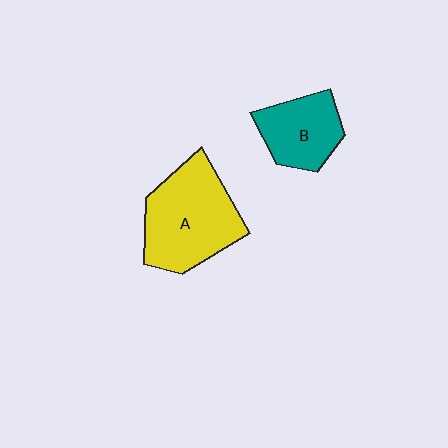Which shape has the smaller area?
Shape B (teal).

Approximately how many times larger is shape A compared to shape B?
Approximately 1.6 times.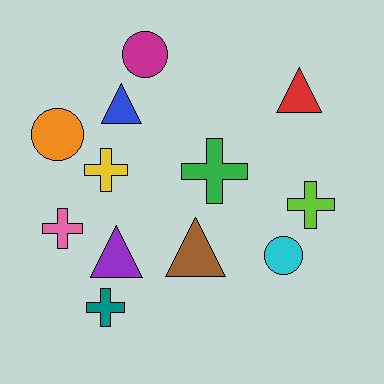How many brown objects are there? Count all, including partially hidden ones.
There is 1 brown object.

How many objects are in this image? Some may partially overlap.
There are 12 objects.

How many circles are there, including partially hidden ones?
There are 3 circles.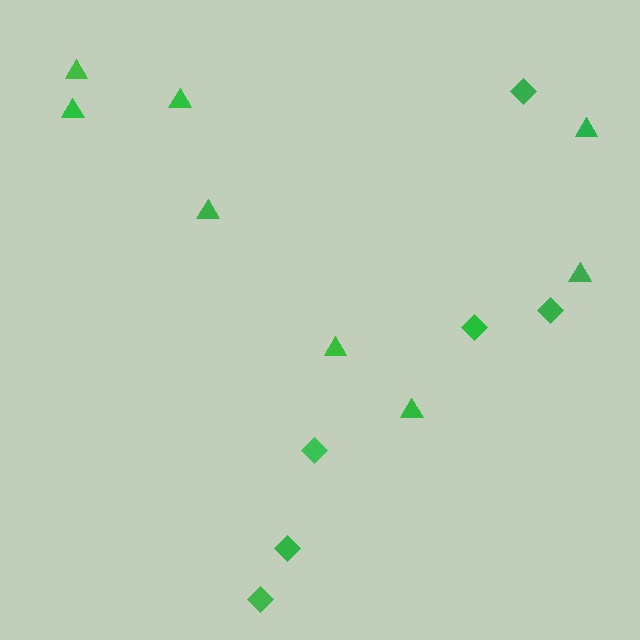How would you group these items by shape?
There are 2 groups: one group of diamonds (6) and one group of triangles (8).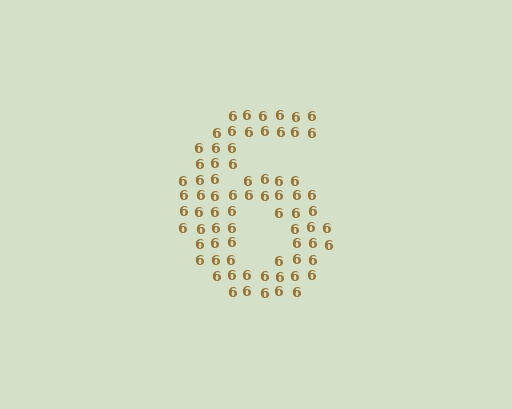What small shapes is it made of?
It is made of small digit 6's.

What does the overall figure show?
The overall figure shows the digit 6.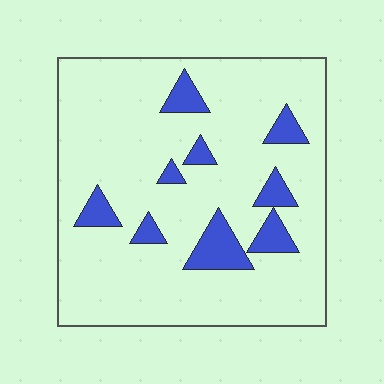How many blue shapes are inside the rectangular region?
9.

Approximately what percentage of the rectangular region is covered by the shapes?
Approximately 15%.